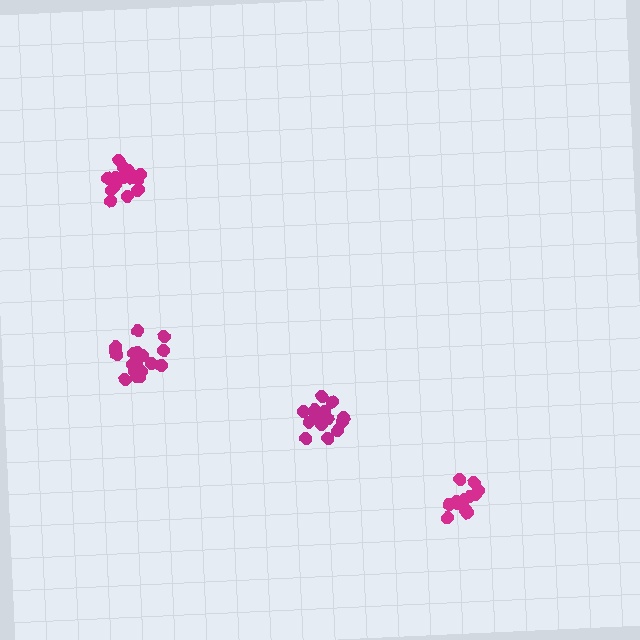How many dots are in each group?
Group 1: 17 dots, Group 2: 18 dots, Group 3: 12 dots, Group 4: 17 dots (64 total).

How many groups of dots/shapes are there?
There are 4 groups.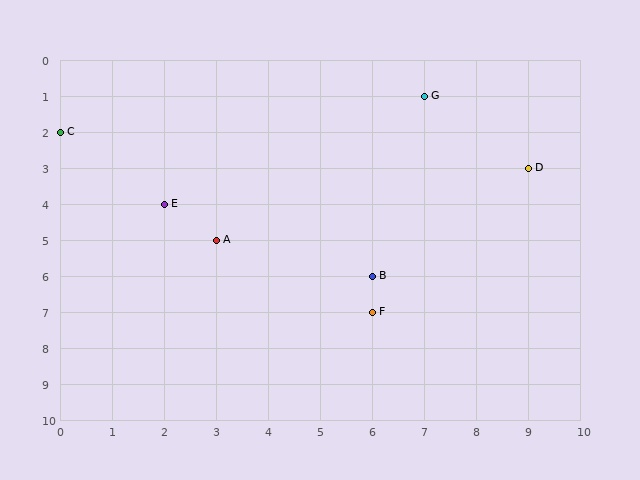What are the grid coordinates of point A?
Point A is at grid coordinates (3, 5).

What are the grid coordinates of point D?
Point D is at grid coordinates (9, 3).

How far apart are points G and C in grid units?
Points G and C are 7 columns and 1 row apart (about 7.1 grid units diagonally).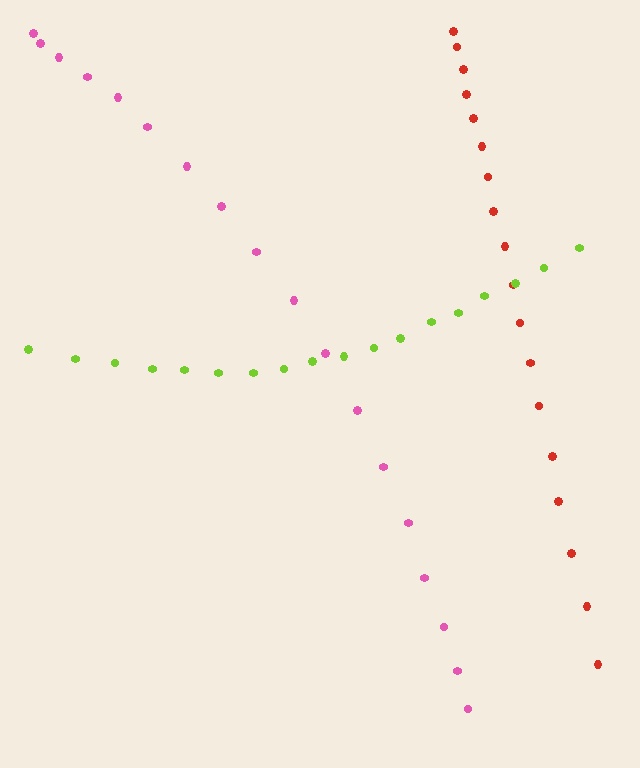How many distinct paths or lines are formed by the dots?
There are 3 distinct paths.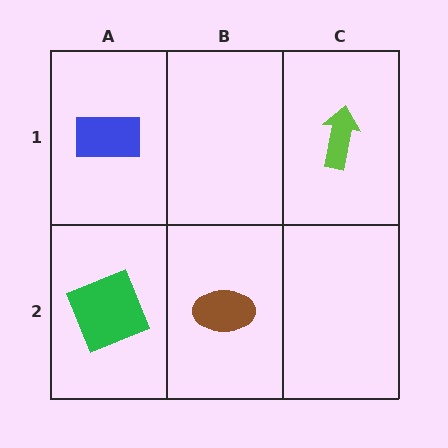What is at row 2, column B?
A brown ellipse.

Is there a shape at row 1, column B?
No, that cell is empty.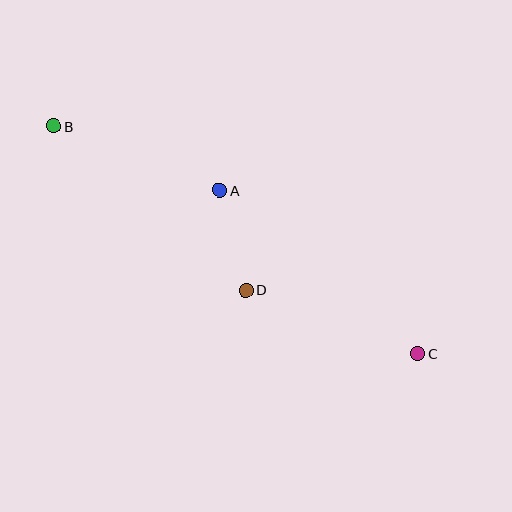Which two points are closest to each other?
Points A and D are closest to each other.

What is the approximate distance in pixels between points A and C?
The distance between A and C is approximately 257 pixels.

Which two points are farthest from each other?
Points B and C are farthest from each other.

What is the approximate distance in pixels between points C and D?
The distance between C and D is approximately 183 pixels.